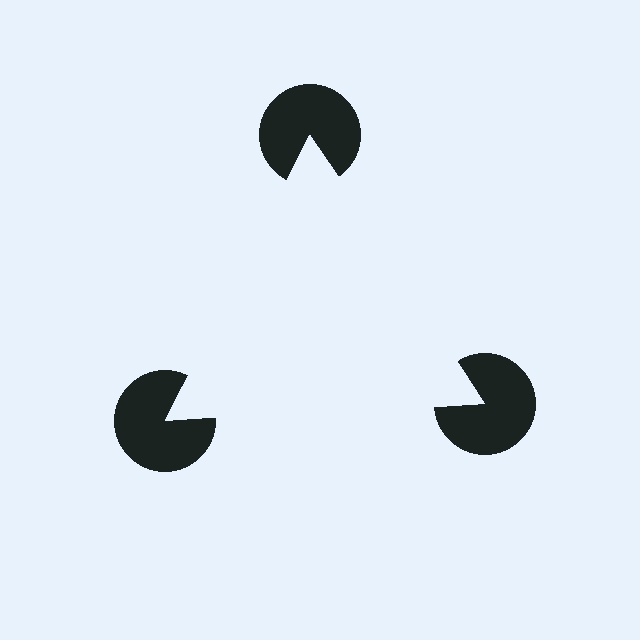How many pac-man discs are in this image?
There are 3 — one at each vertex of the illusory triangle.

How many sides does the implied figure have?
3 sides.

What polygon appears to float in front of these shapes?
An illusory triangle — its edges are inferred from the aligned wedge cuts in the pac-man discs, not physically drawn.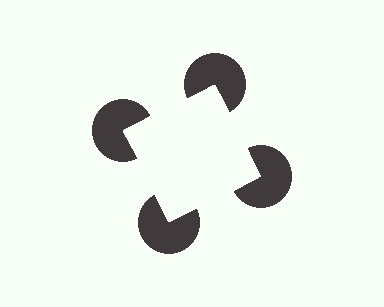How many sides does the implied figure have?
4 sides.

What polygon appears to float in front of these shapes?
An illusory square — its edges are inferred from the aligned wedge cuts in the pac-man discs, not physically drawn.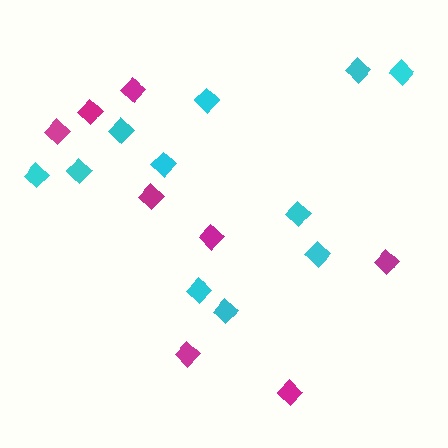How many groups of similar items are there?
There are 2 groups: one group of cyan diamonds (11) and one group of magenta diamonds (8).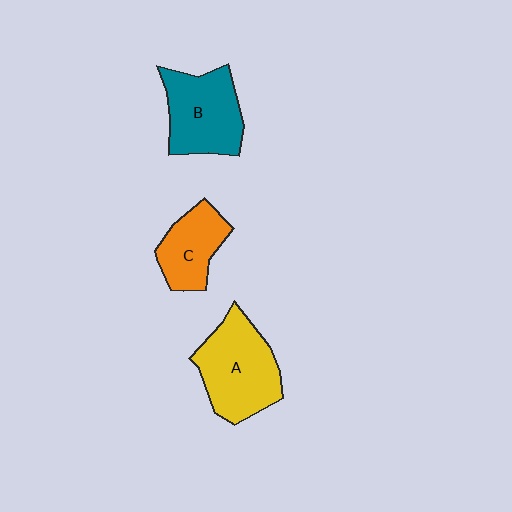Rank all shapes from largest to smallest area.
From largest to smallest: A (yellow), B (teal), C (orange).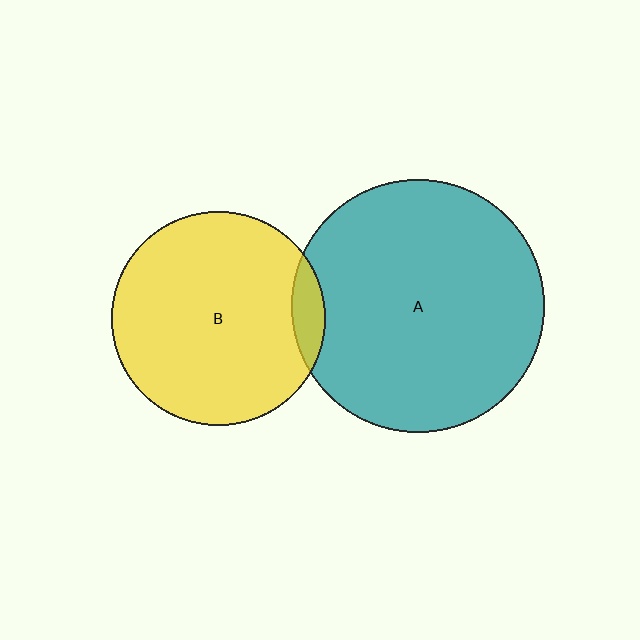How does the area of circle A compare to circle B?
Approximately 1.4 times.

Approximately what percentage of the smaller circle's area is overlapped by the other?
Approximately 5%.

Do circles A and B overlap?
Yes.